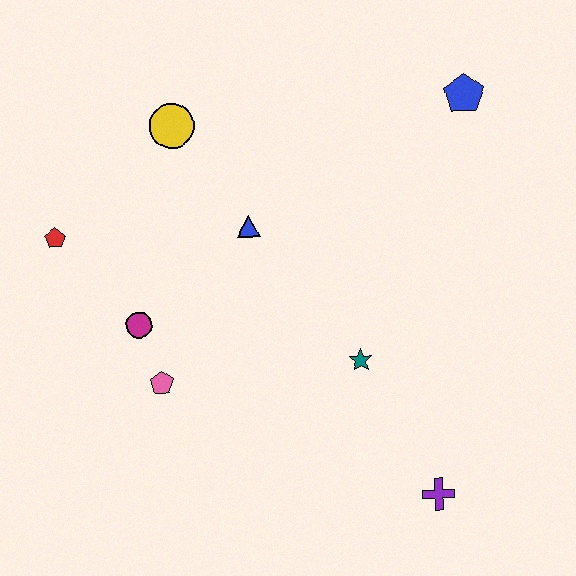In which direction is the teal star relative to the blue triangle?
The teal star is below the blue triangle.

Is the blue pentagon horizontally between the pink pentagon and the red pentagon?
No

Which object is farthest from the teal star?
The red pentagon is farthest from the teal star.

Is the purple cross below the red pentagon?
Yes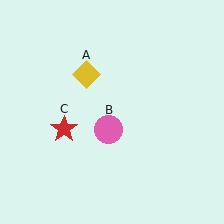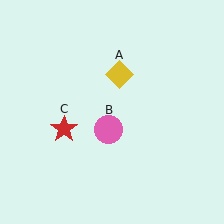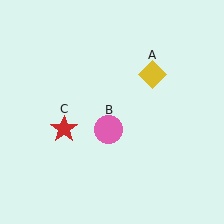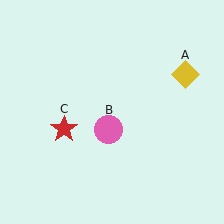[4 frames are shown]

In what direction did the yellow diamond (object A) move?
The yellow diamond (object A) moved right.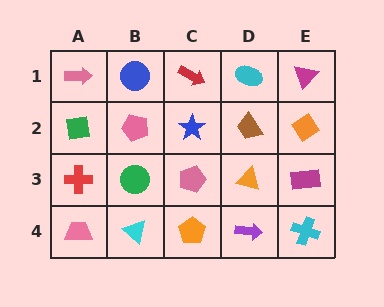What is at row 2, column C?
A blue star.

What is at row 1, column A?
A pink arrow.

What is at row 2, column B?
A pink pentagon.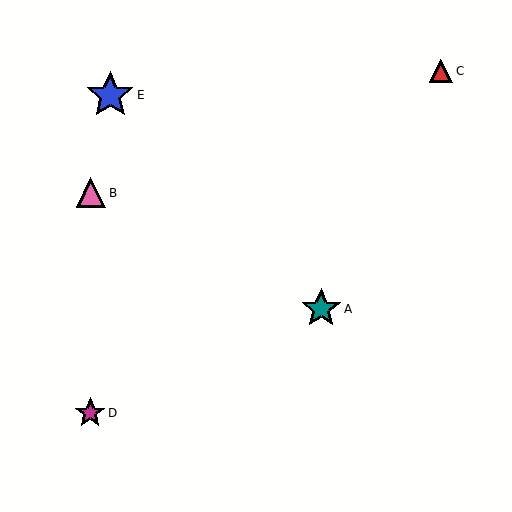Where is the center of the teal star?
The center of the teal star is at (321, 309).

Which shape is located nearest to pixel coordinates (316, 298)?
The teal star (labeled A) at (321, 309) is nearest to that location.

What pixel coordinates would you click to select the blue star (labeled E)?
Click at (110, 95) to select the blue star E.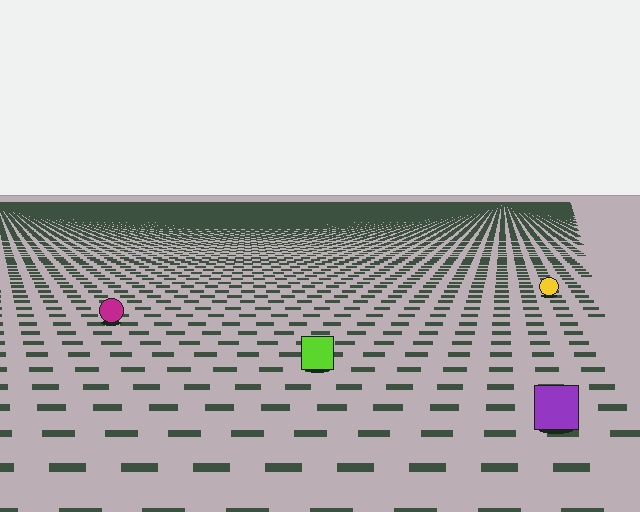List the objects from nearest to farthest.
From nearest to farthest: the purple square, the lime square, the magenta circle, the yellow circle.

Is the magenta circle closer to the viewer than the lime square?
No. The lime square is closer — you can tell from the texture gradient: the ground texture is coarser near it.